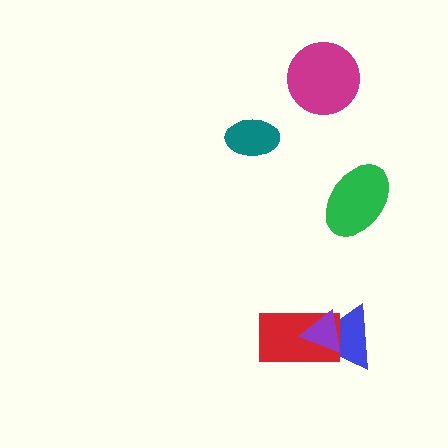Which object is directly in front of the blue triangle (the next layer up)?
The red rectangle is directly in front of the blue triangle.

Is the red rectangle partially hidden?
Yes, it is partially covered by another shape.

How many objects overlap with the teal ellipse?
0 objects overlap with the teal ellipse.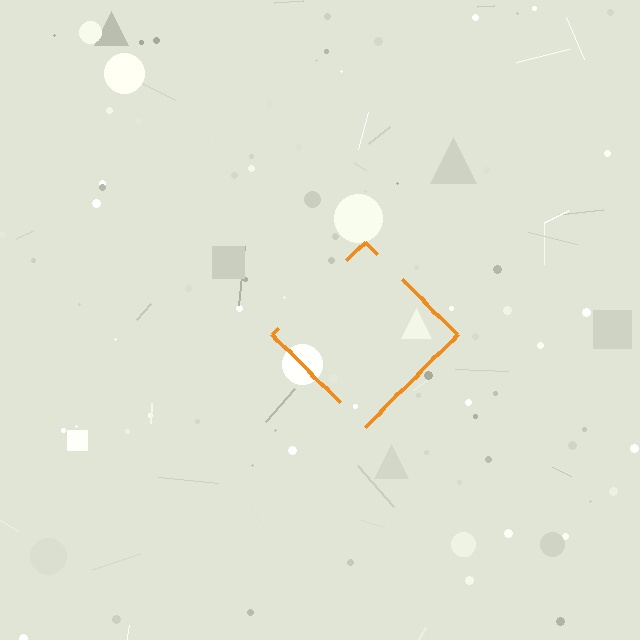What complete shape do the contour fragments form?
The contour fragments form a diamond.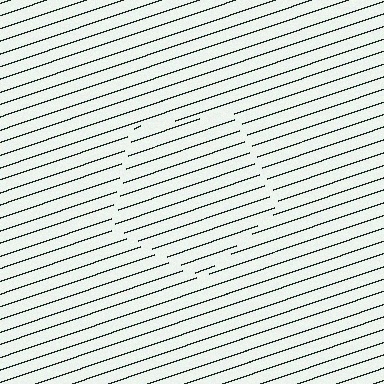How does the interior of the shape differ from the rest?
The interior of the shape contains the same grating, shifted by half a period — the contour is defined by the phase discontinuity where line-ends from the inner and outer gratings abut.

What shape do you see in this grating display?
An illusory pentagon. The interior of the shape contains the same grating, shifted by half a period — the contour is defined by the phase discontinuity where line-ends from the inner and outer gratings abut.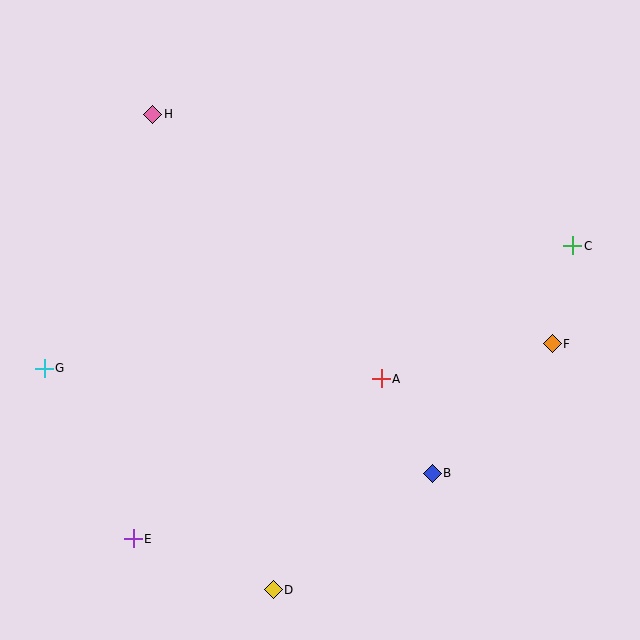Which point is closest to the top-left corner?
Point H is closest to the top-left corner.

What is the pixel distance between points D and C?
The distance between D and C is 456 pixels.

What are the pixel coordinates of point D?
Point D is at (273, 590).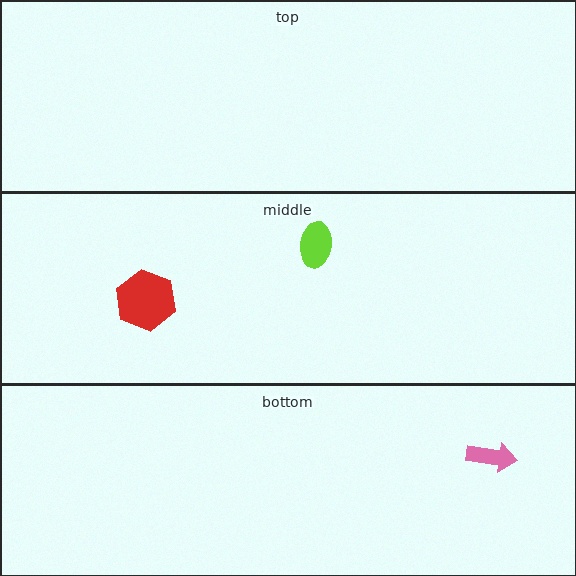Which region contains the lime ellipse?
The middle region.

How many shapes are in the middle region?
2.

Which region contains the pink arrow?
The bottom region.